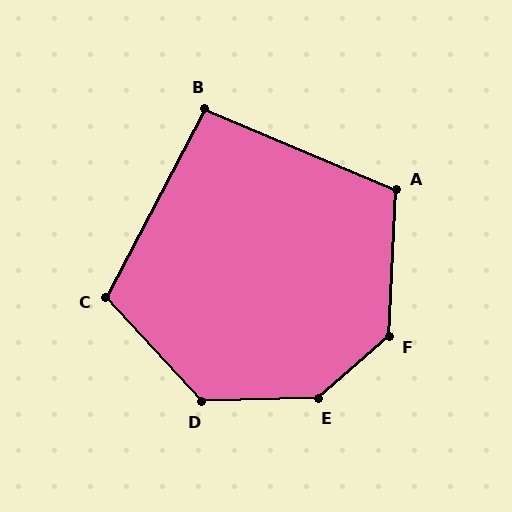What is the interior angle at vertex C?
Approximately 110 degrees (obtuse).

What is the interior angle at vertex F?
Approximately 134 degrees (obtuse).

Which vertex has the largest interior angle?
E, at approximately 140 degrees.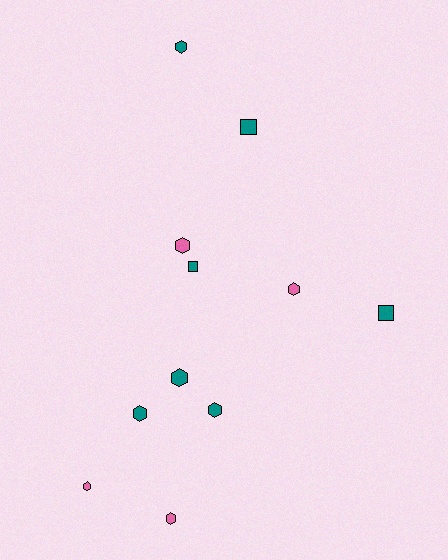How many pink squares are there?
There are no pink squares.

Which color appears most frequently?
Teal, with 7 objects.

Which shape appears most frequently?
Hexagon, with 8 objects.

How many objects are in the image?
There are 11 objects.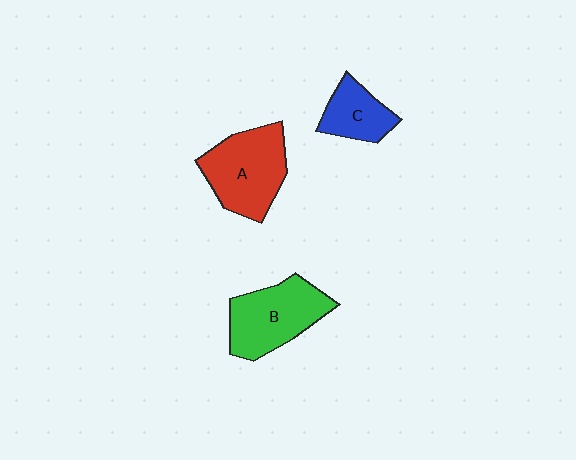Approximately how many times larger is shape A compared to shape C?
Approximately 1.8 times.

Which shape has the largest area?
Shape A (red).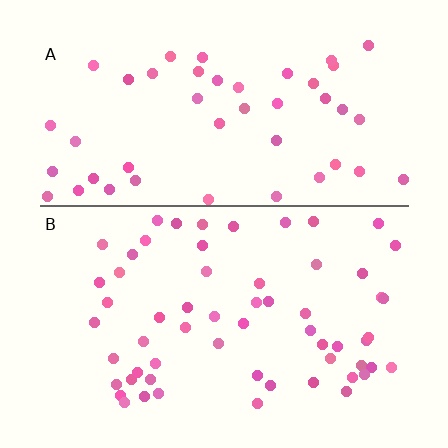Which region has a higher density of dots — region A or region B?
B (the bottom).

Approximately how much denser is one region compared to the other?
Approximately 1.3× — region B over region A.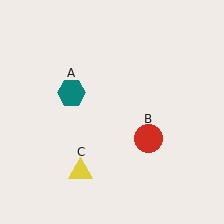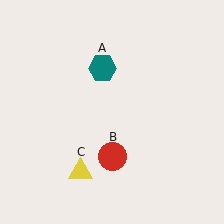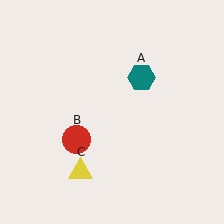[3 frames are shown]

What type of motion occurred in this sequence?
The teal hexagon (object A), red circle (object B) rotated clockwise around the center of the scene.